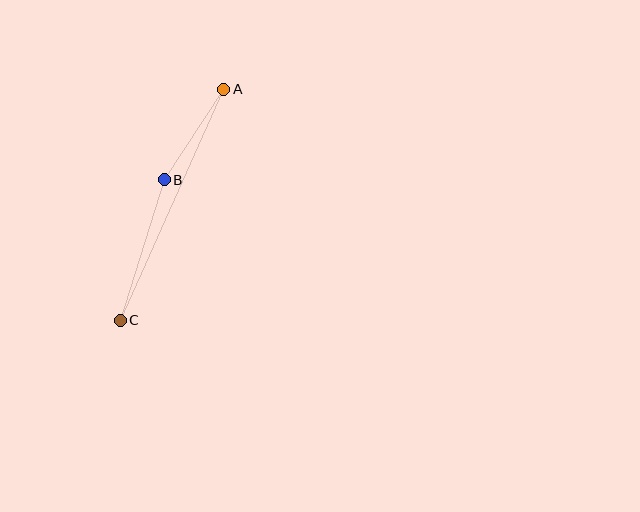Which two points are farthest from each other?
Points A and C are farthest from each other.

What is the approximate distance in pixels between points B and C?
The distance between B and C is approximately 147 pixels.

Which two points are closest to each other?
Points A and B are closest to each other.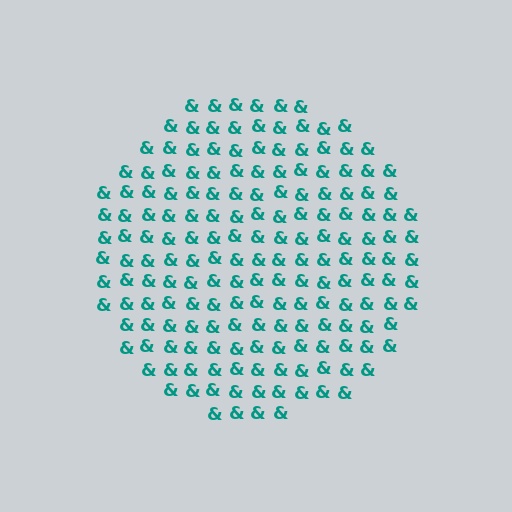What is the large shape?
The large shape is a circle.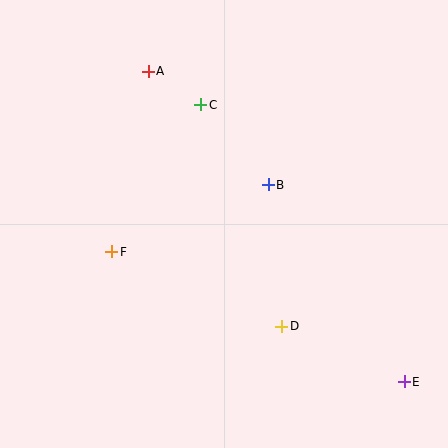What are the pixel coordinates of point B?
Point B is at (268, 185).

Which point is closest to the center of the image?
Point B at (268, 185) is closest to the center.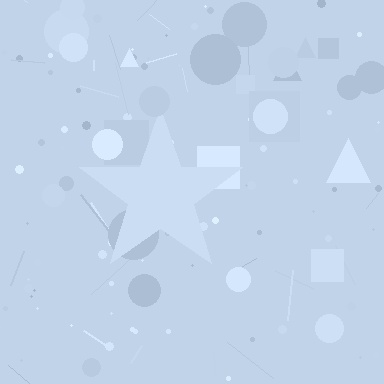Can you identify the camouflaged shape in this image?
The camouflaged shape is a star.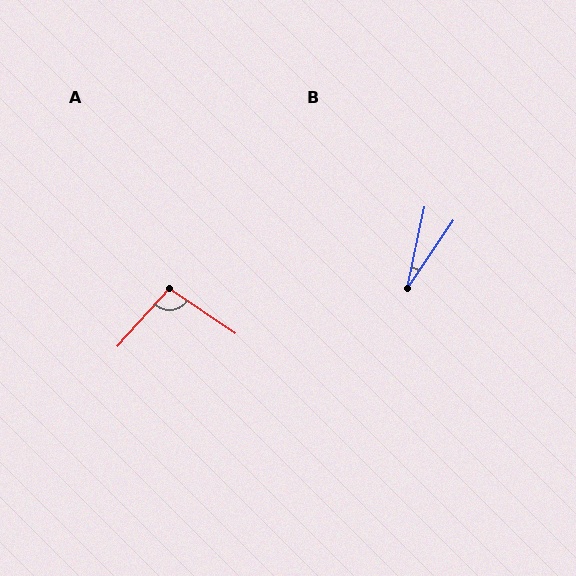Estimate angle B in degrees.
Approximately 22 degrees.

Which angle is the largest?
A, at approximately 98 degrees.